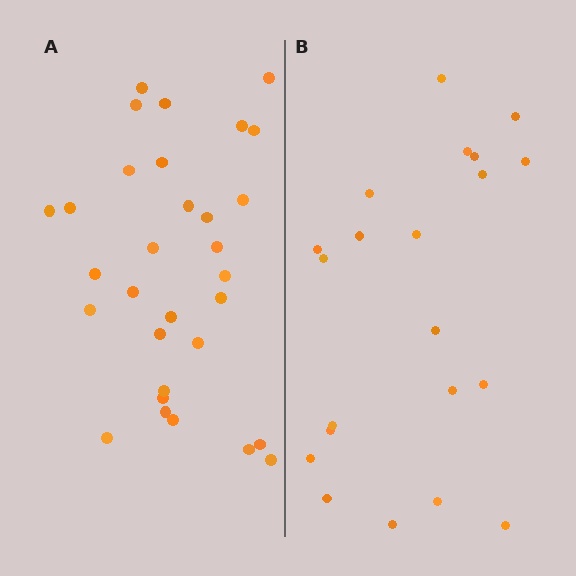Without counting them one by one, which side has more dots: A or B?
Region A (the left region) has more dots.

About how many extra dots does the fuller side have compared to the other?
Region A has roughly 10 or so more dots than region B.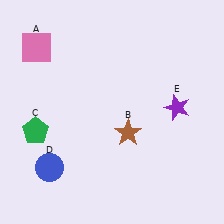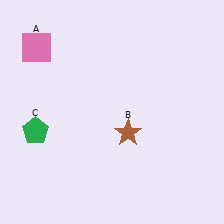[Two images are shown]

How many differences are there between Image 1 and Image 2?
There are 2 differences between the two images.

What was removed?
The blue circle (D), the purple star (E) were removed in Image 2.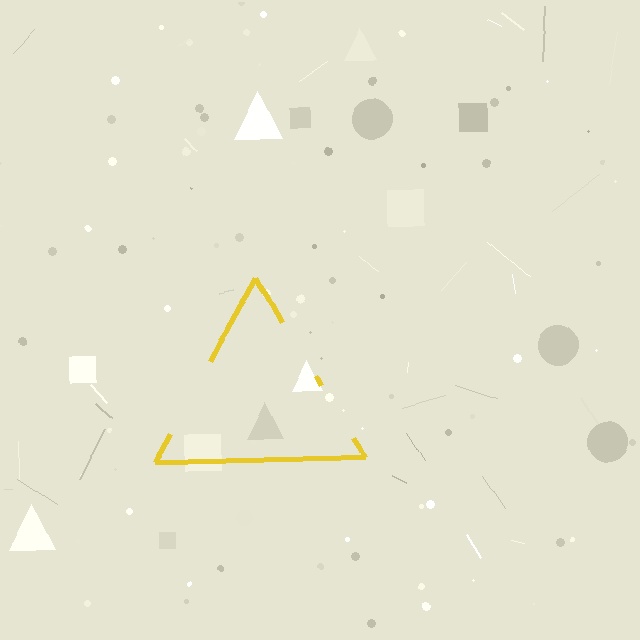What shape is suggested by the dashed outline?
The dashed outline suggests a triangle.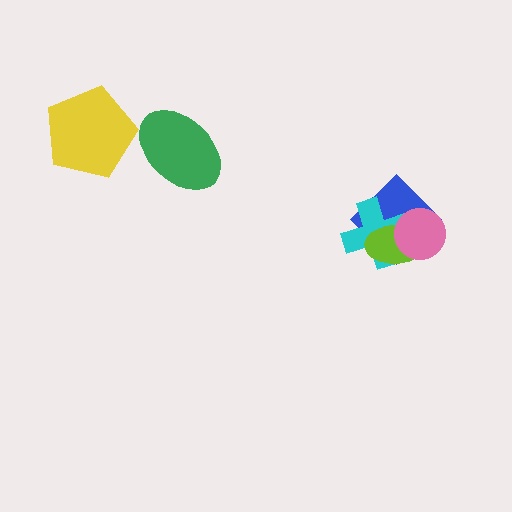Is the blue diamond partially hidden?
Yes, it is partially covered by another shape.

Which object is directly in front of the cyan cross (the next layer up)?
The lime ellipse is directly in front of the cyan cross.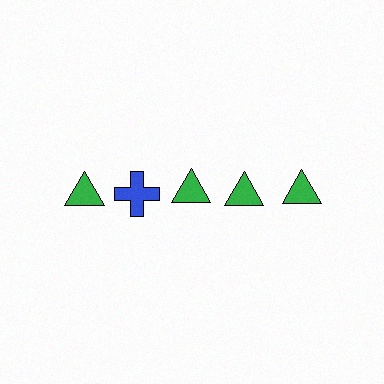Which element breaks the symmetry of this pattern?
The blue cross in the top row, second from left column breaks the symmetry. All other shapes are green triangles.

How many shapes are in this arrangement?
There are 5 shapes arranged in a grid pattern.